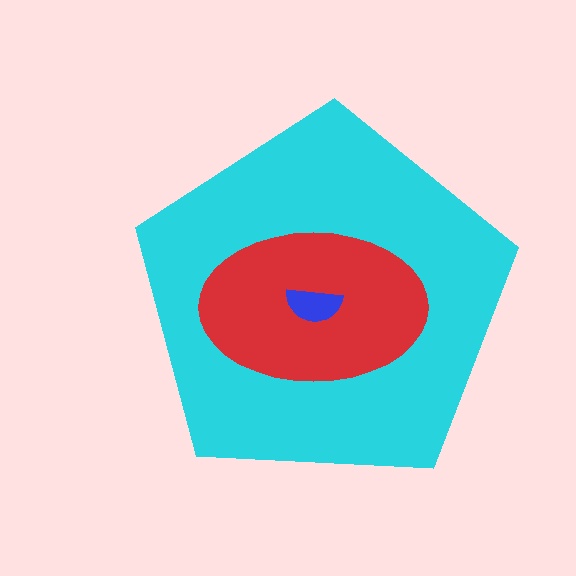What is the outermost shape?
The cyan pentagon.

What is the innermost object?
The blue semicircle.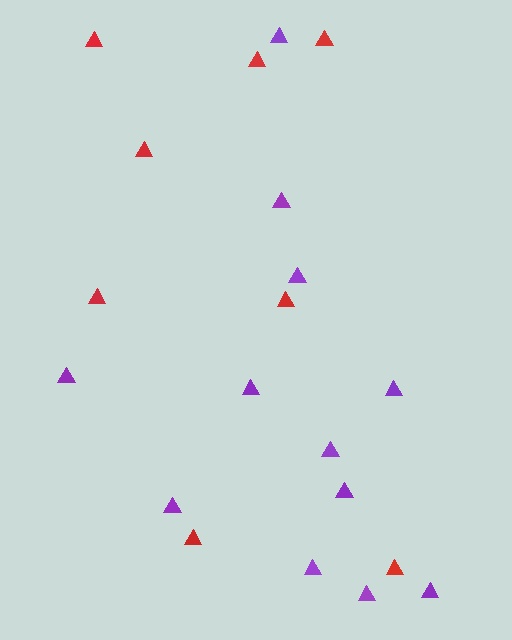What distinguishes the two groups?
There are 2 groups: one group of purple triangles (12) and one group of red triangles (8).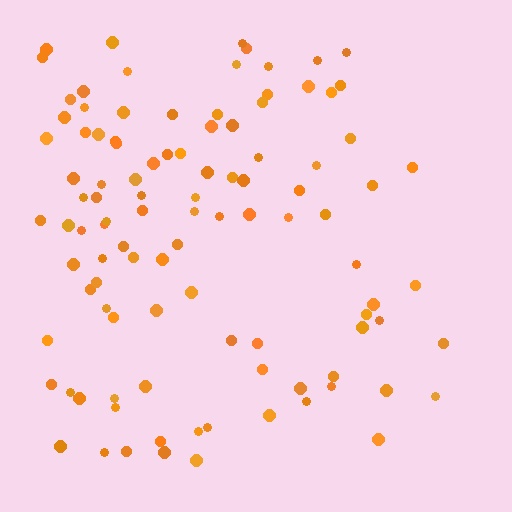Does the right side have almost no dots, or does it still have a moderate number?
Still a moderate number, just noticeably fewer than the left.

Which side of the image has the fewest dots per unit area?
The right.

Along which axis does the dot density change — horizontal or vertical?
Horizontal.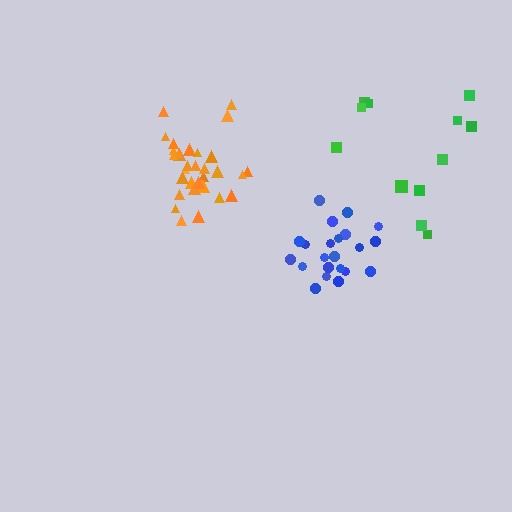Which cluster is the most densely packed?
Orange.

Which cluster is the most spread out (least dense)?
Green.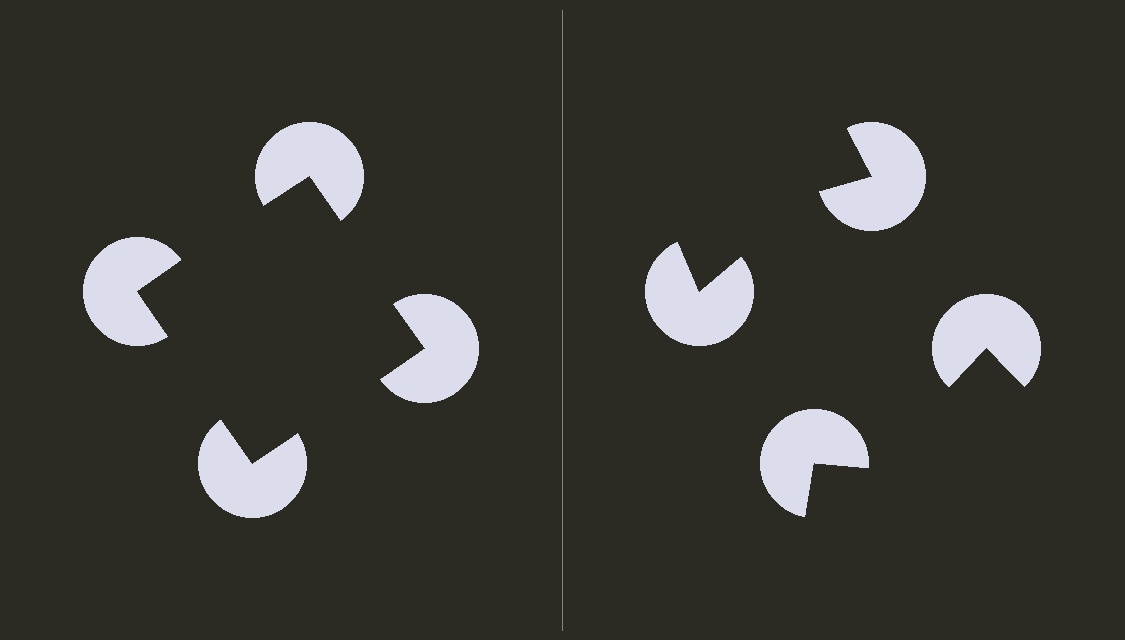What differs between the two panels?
The pac-man discs are positioned identically on both sides; only the wedge orientations differ. On the left they align to a square; on the right they are misaligned.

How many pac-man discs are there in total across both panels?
8 — 4 on each side.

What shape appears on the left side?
An illusory square.